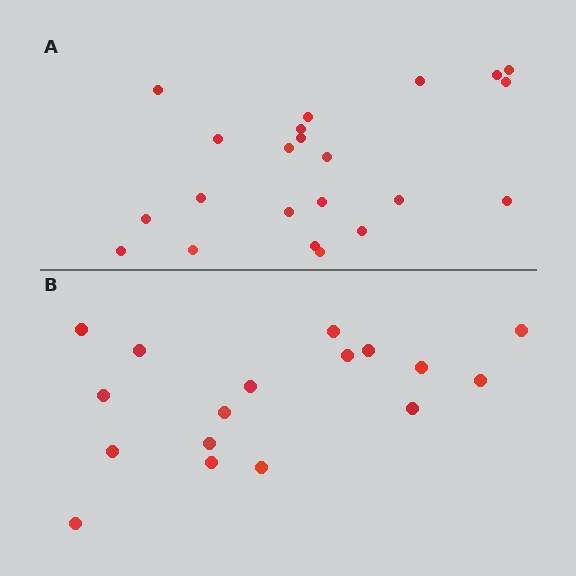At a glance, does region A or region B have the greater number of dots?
Region A (the top region) has more dots.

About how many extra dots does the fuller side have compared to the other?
Region A has about 5 more dots than region B.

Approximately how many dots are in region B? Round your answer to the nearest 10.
About 20 dots. (The exact count is 17, which rounds to 20.)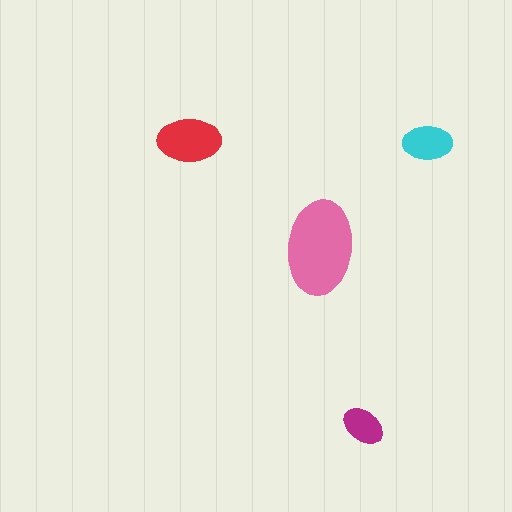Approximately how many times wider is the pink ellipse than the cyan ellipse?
About 2 times wider.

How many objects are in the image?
There are 4 objects in the image.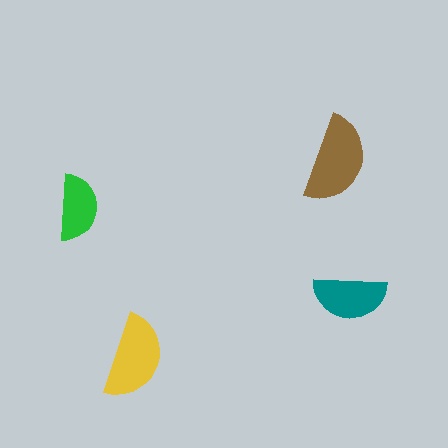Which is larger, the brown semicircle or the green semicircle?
The brown one.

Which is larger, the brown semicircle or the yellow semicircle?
The brown one.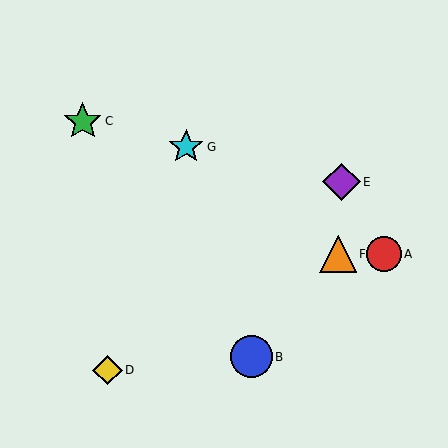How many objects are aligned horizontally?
2 objects (A, F) are aligned horizontally.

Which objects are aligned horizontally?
Objects A, F are aligned horizontally.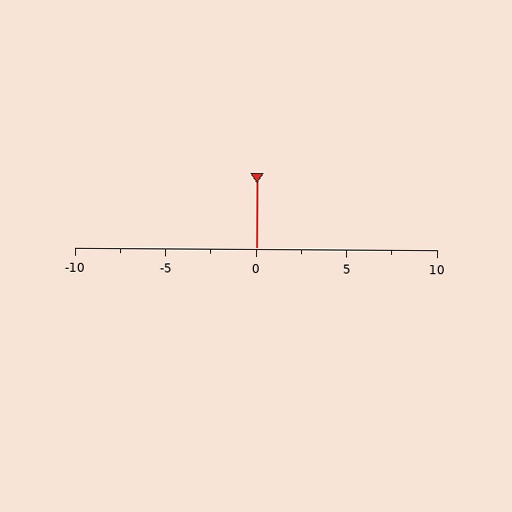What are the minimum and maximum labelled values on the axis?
The axis runs from -10 to 10.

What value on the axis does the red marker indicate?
The marker indicates approximately 0.